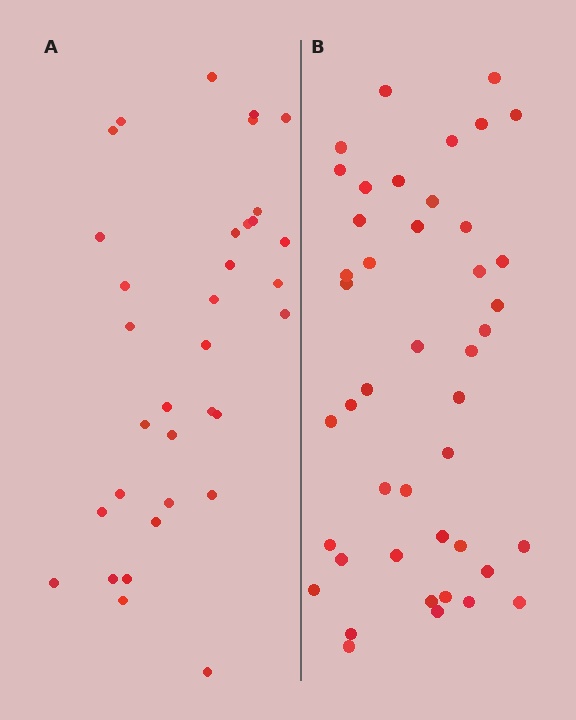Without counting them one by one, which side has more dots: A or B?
Region B (the right region) has more dots.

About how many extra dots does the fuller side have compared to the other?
Region B has roughly 10 or so more dots than region A.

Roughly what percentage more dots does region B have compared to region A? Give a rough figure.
About 30% more.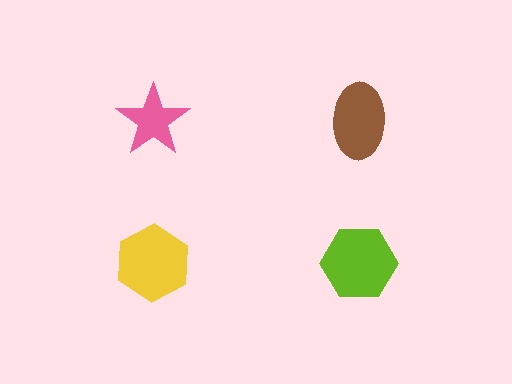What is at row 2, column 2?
A lime hexagon.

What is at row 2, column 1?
A yellow hexagon.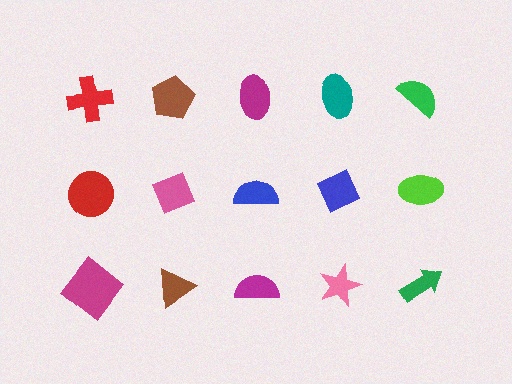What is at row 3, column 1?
A magenta diamond.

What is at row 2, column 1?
A red circle.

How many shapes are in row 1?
5 shapes.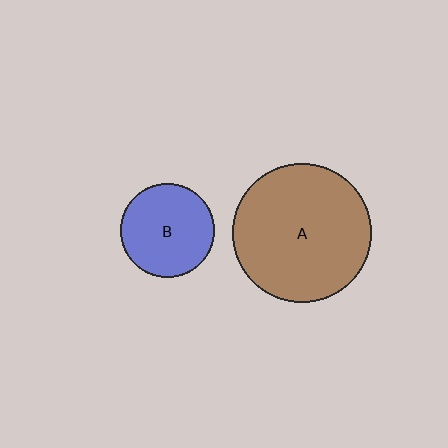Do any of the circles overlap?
No, none of the circles overlap.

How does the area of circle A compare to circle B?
Approximately 2.2 times.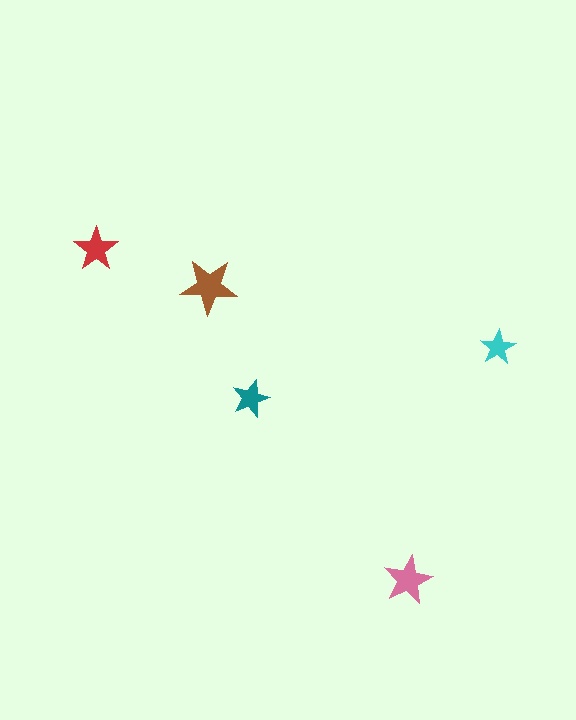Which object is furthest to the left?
The red star is leftmost.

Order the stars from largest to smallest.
the brown one, the pink one, the red one, the teal one, the cyan one.